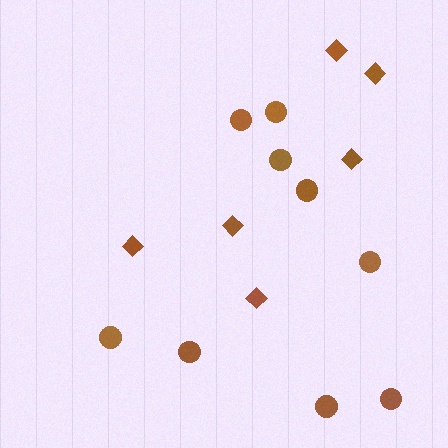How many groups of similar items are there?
There are 2 groups: one group of diamonds (6) and one group of circles (9).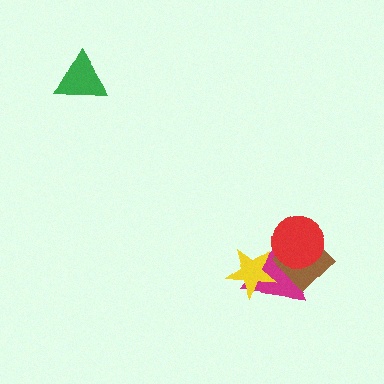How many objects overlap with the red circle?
2 objects overlap with the red circle.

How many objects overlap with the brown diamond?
2 objects overlap with the brown diamond.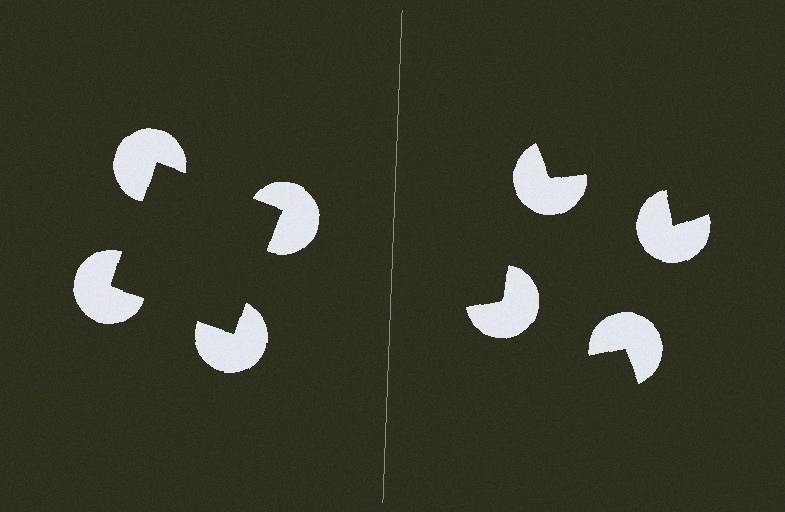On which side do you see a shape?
An illusory square appears on the left side. On the right side the wedge cuts are rotated, so no coherent shape forms.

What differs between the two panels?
The pac-man discs are positioned identically on both sides; only the wedge orientations differ. On the left they align to a square; on the right they are misaligned.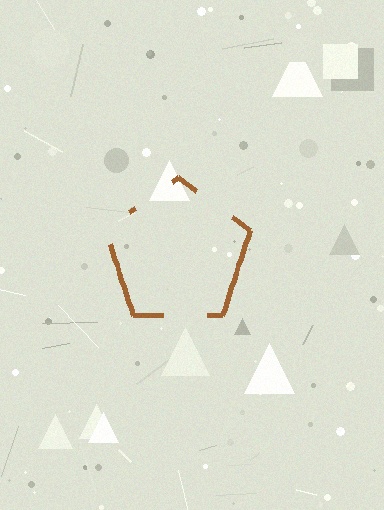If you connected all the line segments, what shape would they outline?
They would outline a pentagon.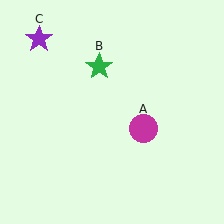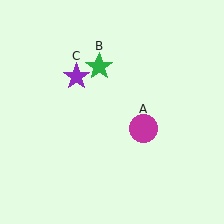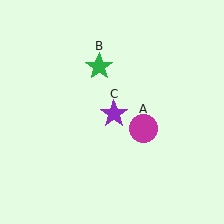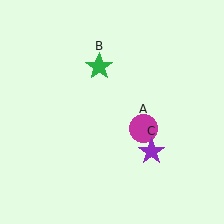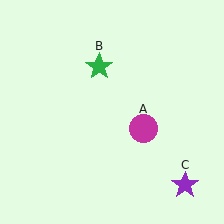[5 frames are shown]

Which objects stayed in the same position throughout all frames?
Magenta circle (object A) and green star (object B) remained stationary.